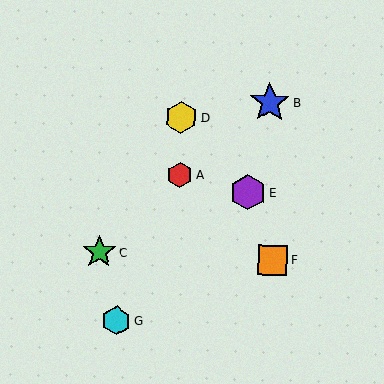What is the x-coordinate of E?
Object E is at x≈248.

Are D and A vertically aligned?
Yes, both are at x≈181.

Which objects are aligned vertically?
Objects A, D are aligned vertically.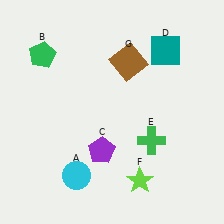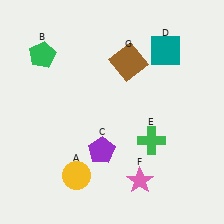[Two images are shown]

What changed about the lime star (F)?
In Image 1, F is lime. In Image 2, it changed to pink.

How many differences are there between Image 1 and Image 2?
There are 2 differences between the two images.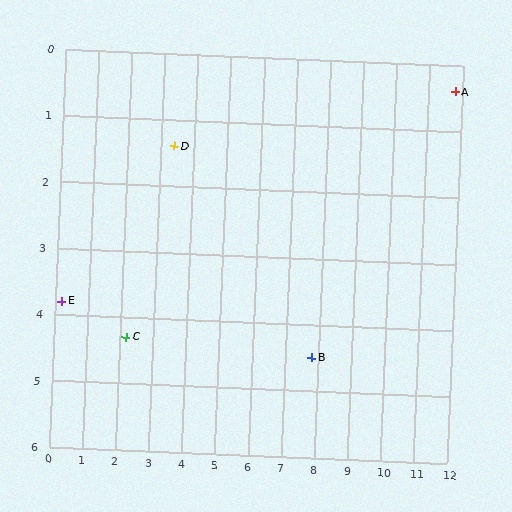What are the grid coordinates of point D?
Point D is at approximately (3.4, 1.4).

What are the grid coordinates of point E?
Point E is at approximately (0.2, 3.8).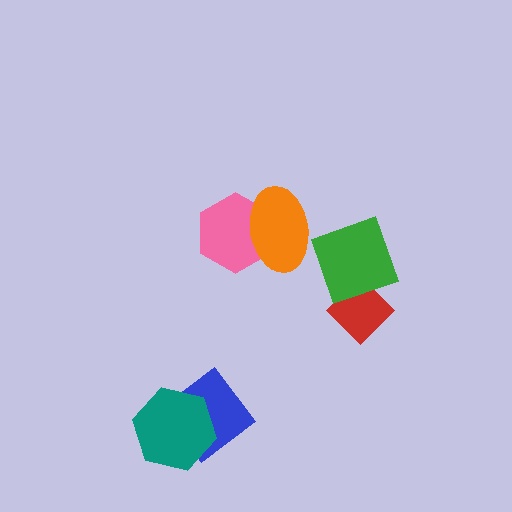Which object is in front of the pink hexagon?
The orange ellipse is in front of the pink hexagon.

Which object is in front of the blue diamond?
The teal hexagon is in front of the blue diamond.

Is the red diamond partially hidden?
Yes, it is partially covered by another shape.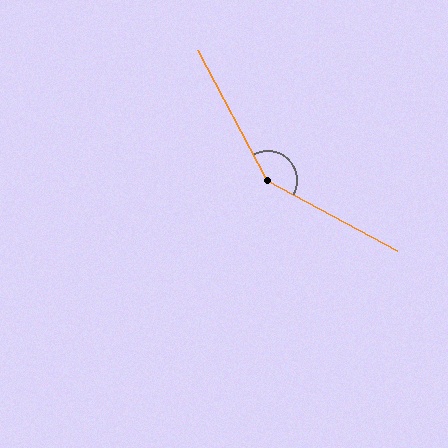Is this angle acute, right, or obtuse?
It is obtuse.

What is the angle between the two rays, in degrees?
Approximately 146 degrees.